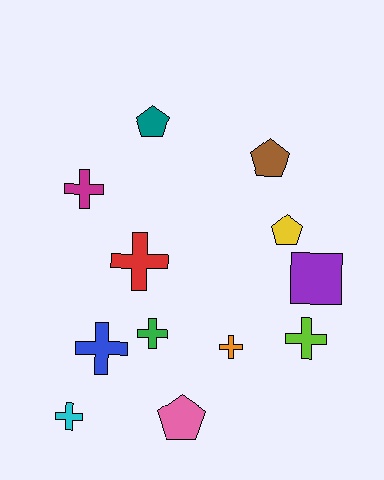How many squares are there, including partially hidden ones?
There is 1 square.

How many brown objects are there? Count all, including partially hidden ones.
There is 1 brown object.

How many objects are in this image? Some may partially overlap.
There are 12 objects.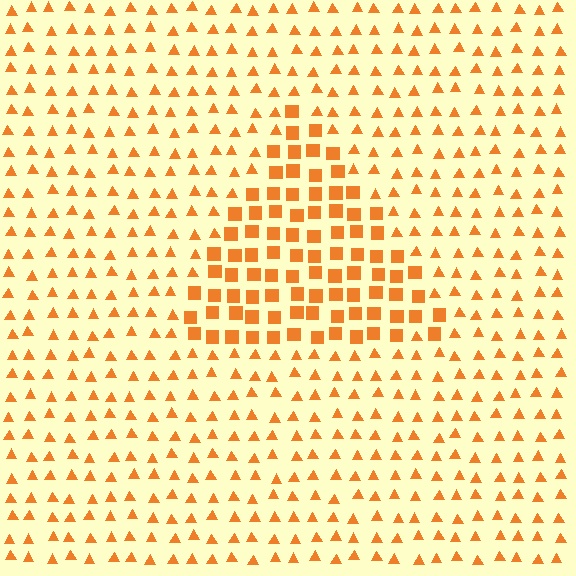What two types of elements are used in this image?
The image uses squares inside the triangle region and triangles outside it.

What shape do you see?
I see a triangle.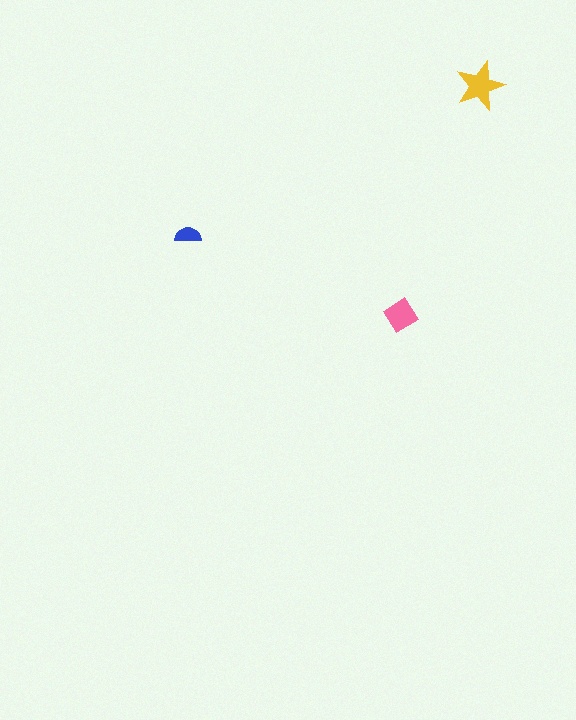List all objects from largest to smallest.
The yellow star, the pink diamond, the blue semicircle.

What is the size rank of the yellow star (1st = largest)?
1st.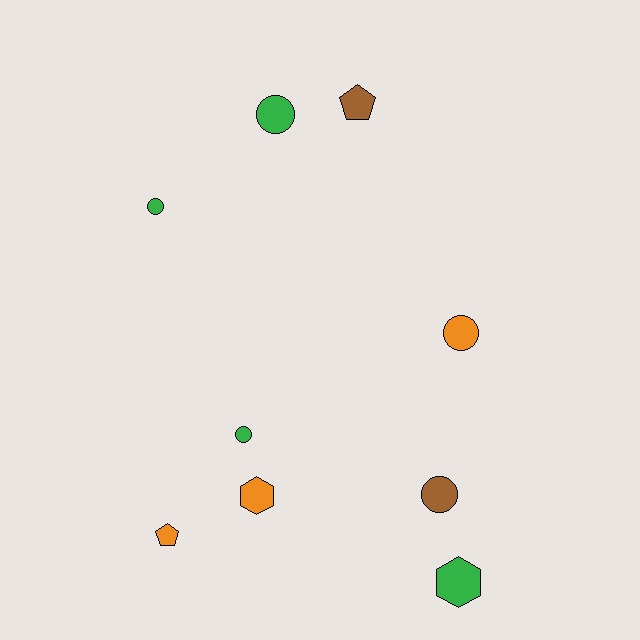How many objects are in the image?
There are 9 objects.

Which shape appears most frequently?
Circle, with 5 objects.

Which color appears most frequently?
Green, with 4 objects.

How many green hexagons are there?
There is 1 green hexagon.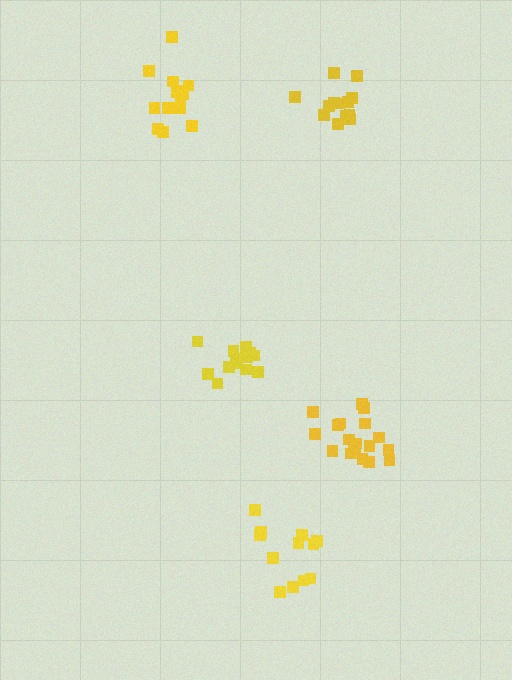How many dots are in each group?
Group 1: 14 dots, Group 2: 13 dots, Group 3: 13 dots, Group 4: 19 dots, Group 5: 14 dots (73 total).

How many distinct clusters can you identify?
There are 5 distinct clusters.